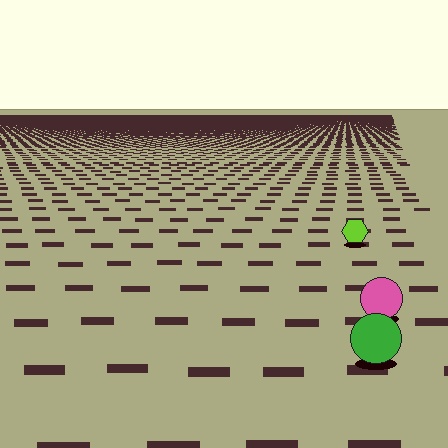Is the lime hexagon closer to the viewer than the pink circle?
No. The pink circle is closer — you can tell from the texture gradient: the ground texture is coarser near it.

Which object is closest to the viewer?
The green circle is closest. The texture marks near it are larger and more spread out.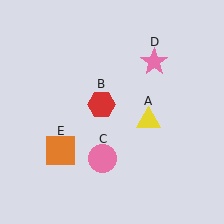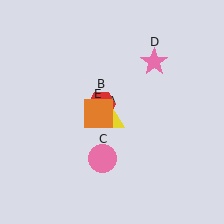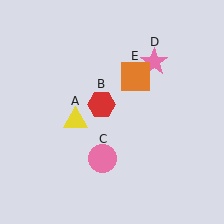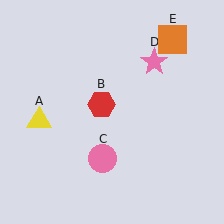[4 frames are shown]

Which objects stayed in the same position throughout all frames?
Red hexagon (object B) and pink circle (object C) and pink star (object D) remained stationary.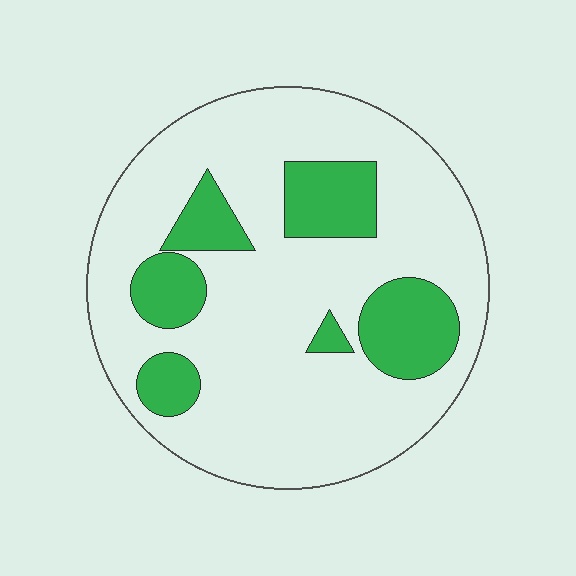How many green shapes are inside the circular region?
6.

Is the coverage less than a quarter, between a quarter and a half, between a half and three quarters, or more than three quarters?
Less than a quarter.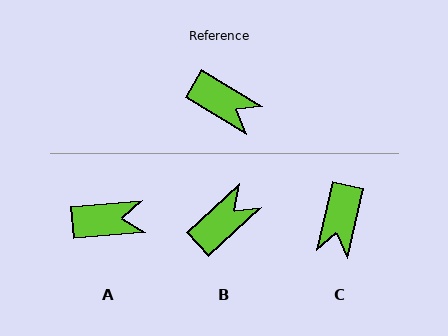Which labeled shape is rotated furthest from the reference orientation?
B, about 74 degrees away.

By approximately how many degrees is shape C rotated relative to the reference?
Approximately 72 degrees clockwise.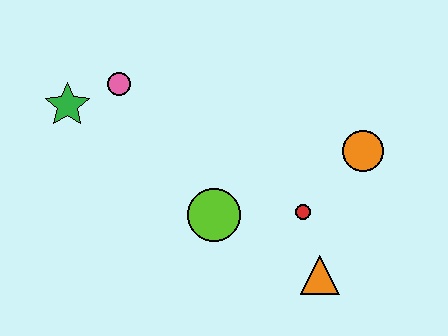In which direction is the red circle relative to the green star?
The red circle is to the right of the green star.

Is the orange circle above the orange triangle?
Yes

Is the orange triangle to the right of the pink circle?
Yes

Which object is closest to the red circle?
The orange triangle is closest to the red circle.